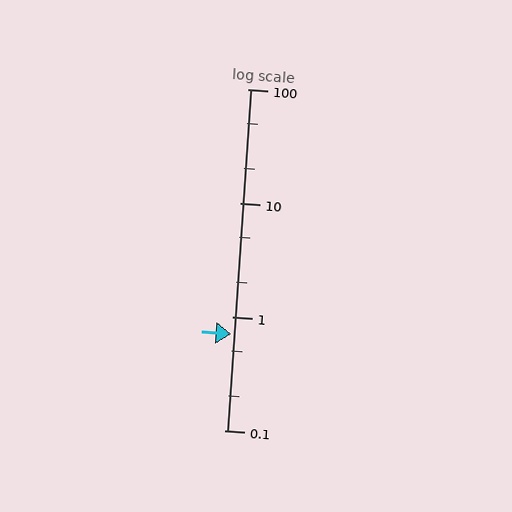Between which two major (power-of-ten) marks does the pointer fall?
The pointer is between 0.1 and 1.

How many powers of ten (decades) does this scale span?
The scale spans 3 decades, from 0.1 to 100.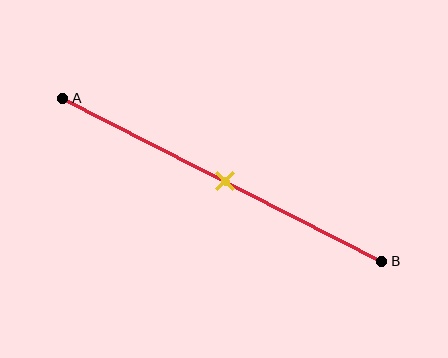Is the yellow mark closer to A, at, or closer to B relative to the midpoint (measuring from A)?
The yellow mark is approximately at the midpoint of segment AB.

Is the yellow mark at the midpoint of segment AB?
Yes, the mark is approximately at the midpoint.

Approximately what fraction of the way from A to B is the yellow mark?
The yellow mark is approximately 50% of the way from A to B.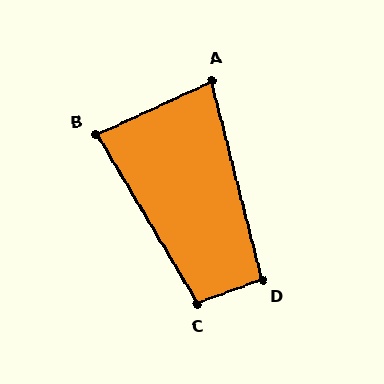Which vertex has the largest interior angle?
C, at approximately 100 degrees.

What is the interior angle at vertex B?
Approximately 84 degrees (acute).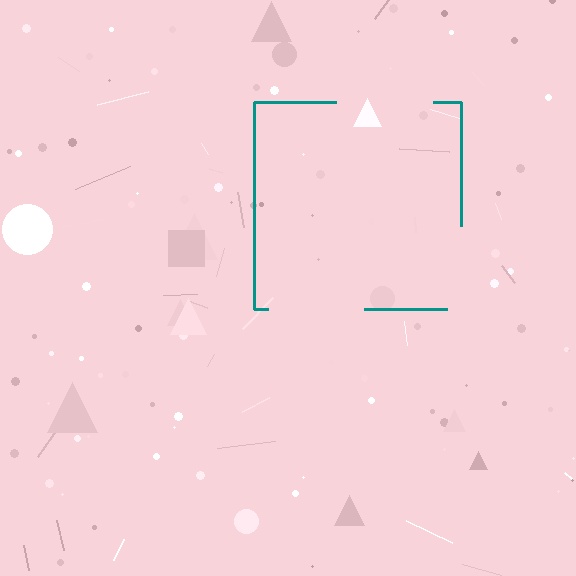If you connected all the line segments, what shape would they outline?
They would outline a square.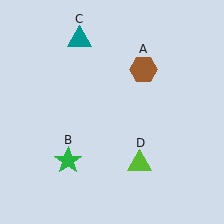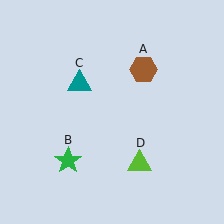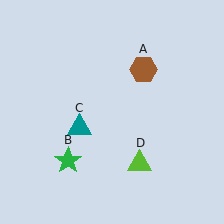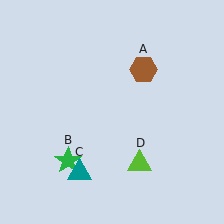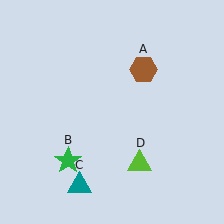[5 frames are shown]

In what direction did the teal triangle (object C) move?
The teal triangle (object C) moved down.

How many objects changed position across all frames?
1 object changed position: teal triangle (object C).